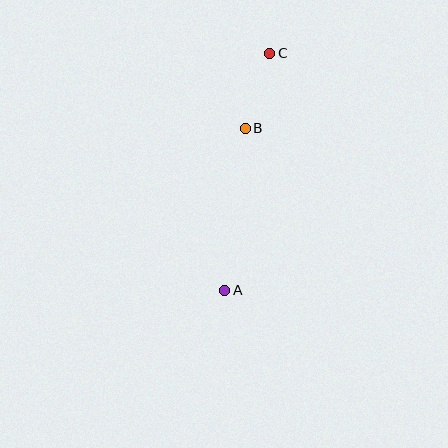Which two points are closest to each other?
Points B and C are closest to each other.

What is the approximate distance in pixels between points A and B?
The distance between A and B is approximately 163 pixels.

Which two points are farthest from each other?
Points A and C are farthest from each other.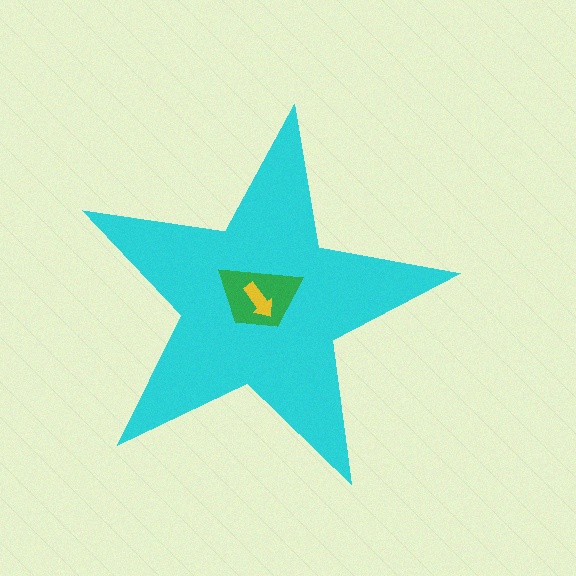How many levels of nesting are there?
3.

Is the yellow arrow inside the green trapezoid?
Yes.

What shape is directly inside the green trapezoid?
The yellow arrow.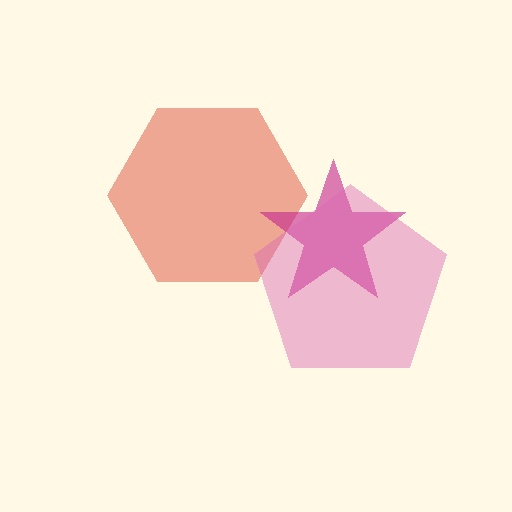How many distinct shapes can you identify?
There are 3 distinct shapes: a red hexagon, a magenta star, a pink pentagon.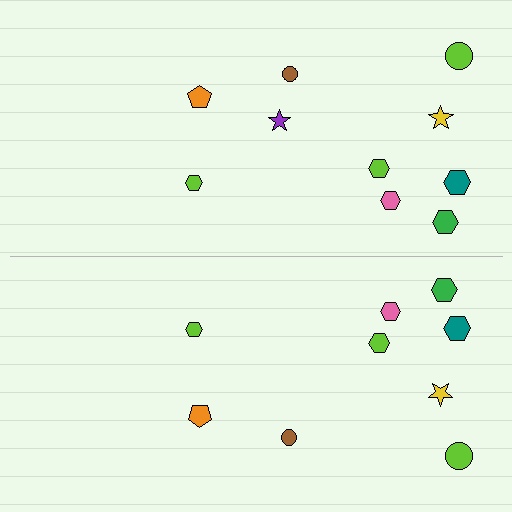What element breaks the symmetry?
A purple star is missing from the bottom side.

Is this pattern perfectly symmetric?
No, the pattern is not perfectly symmetric. A purple star is missing from the bottom side.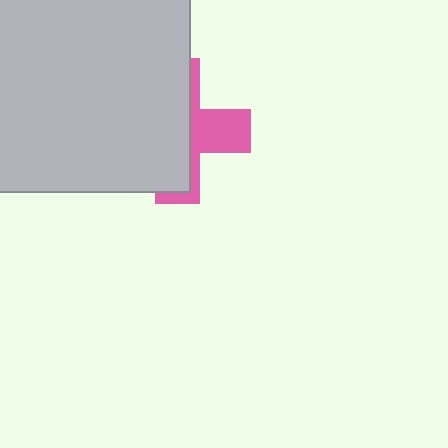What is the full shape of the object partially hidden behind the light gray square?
The partially hidden object is a pink cross.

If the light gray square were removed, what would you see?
You would see the complete pink cross.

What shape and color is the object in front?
The object in front is a light gray square.